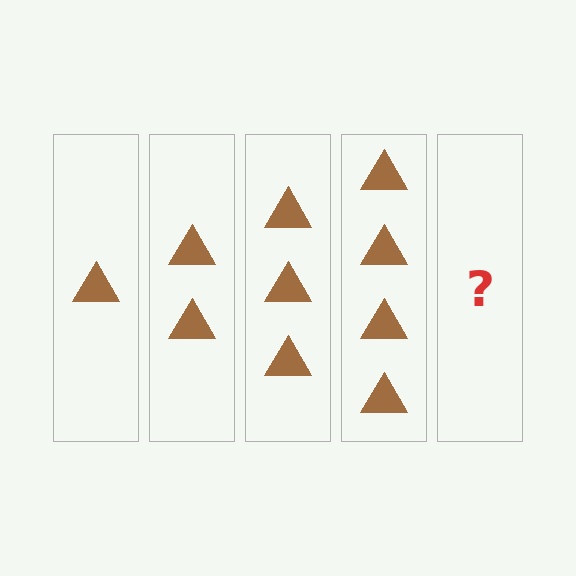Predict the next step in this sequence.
The next step is 5 triangles.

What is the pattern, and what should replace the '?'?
The pattern is that each step adds one more triangle. The '?' should be 5 triangles.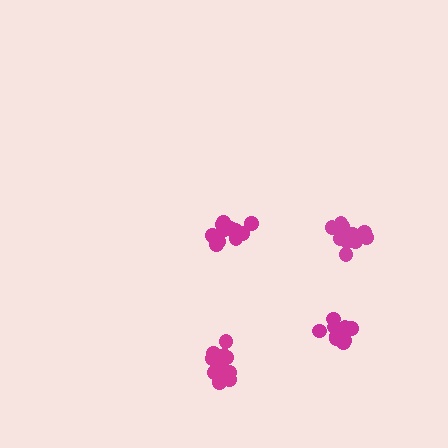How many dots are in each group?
Group 1: 11 dots, Group 2: 14 dots, Group 3: 14 dots, Group 4: 11 dots (50 total).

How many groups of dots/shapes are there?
There are 4 groups.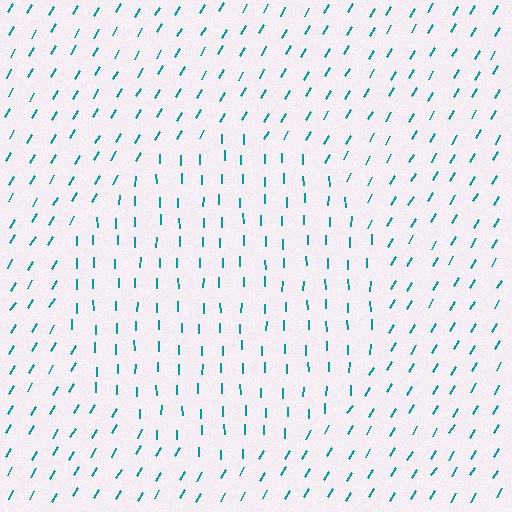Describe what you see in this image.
The image is filled with small teal line segments. A circle region in the image has lines oriented differently from the surrounding lines, creating a visible texture boundary.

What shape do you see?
I see a circle.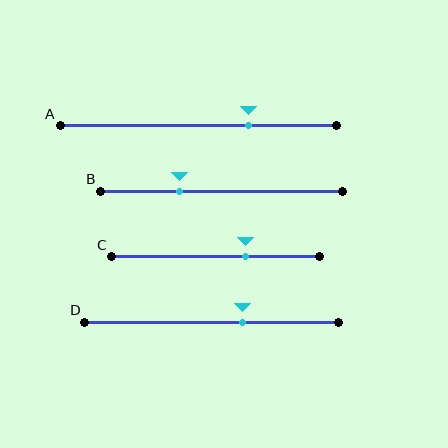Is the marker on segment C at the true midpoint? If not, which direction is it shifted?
No, the marker on segment C is shifted to the right by about 14% of the segment length.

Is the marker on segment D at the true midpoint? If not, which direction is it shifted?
No, the marker on segment D is shifted to the right by about 12% of the segment length.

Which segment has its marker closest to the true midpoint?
Segment D has its marker closest to the true midpoint.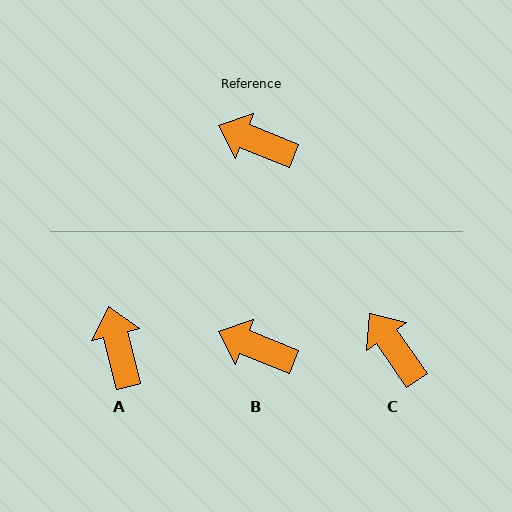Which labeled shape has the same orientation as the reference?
B.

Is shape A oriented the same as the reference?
No, it is off by about 54 degrees.